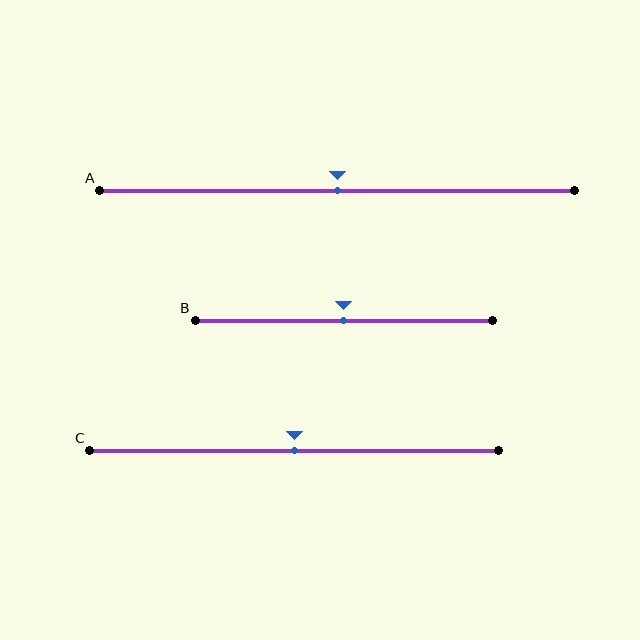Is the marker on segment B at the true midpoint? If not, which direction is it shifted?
Yes, the marker on segment B is at the true midpoint.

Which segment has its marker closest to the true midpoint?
Segment A has its marker closest to the true midpoint.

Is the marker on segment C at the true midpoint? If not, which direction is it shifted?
Yes, the marker on segment C is at the true midpoint.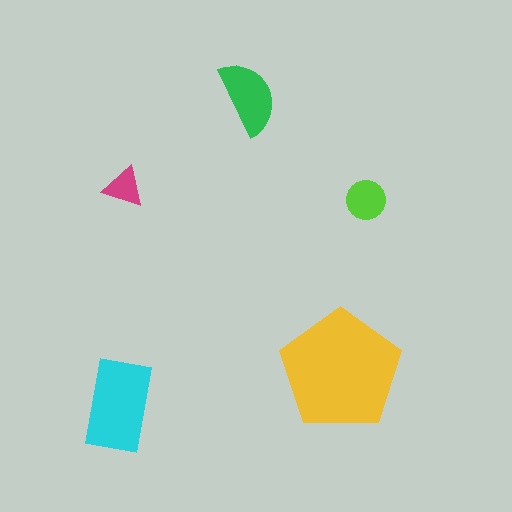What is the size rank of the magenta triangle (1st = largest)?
5th.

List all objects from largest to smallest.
The yellow pentagon, the cyan rectangle, the green semicircle, the lime circle, the magenta triangle.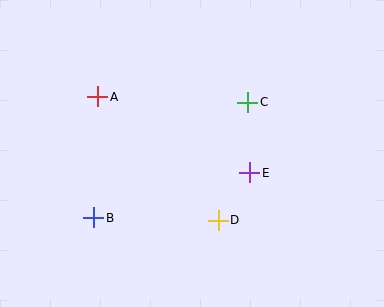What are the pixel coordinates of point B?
Point B is at (94, 218).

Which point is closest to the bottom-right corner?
Point D is closest to the bottom-right corner.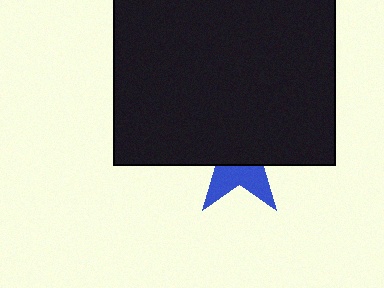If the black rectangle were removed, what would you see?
You would see the complete blue star.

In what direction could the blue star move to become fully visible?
The blue star could move down. That would shift it out from behind the black rectangle entirely.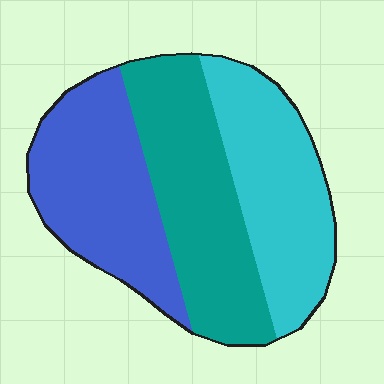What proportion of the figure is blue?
Blue takes up about one third (1/3) of the figure.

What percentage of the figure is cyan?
Cyan covers 32% of the figure.